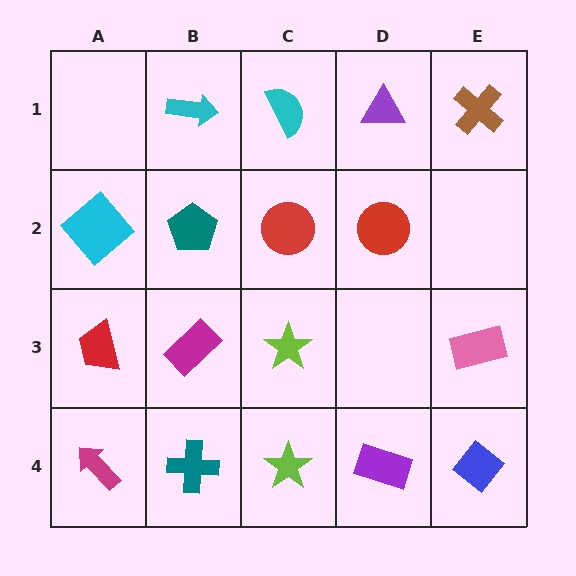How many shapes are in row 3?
4 shapes.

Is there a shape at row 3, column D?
No, that cell is empty.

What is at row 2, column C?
A red circle.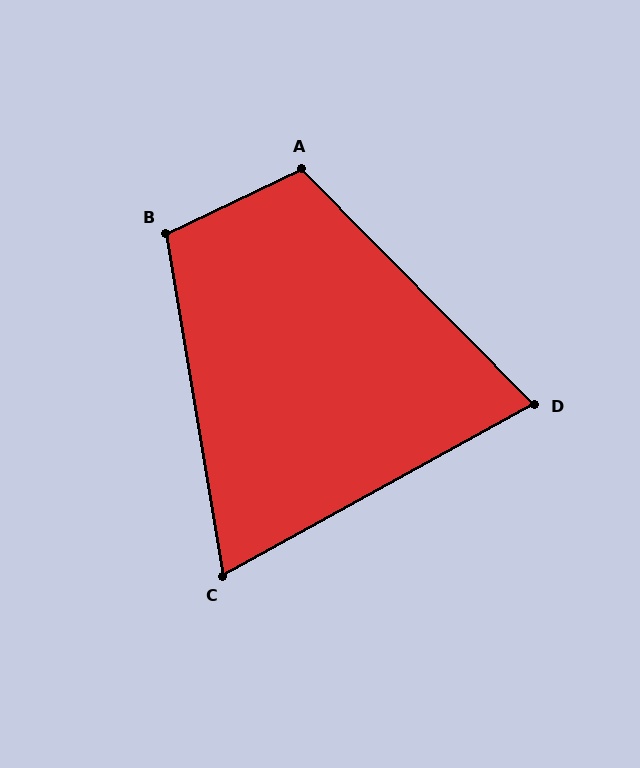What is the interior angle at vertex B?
Approximately 106 degrees (obtuse).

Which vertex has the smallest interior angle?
C, at approximately 71 degrees.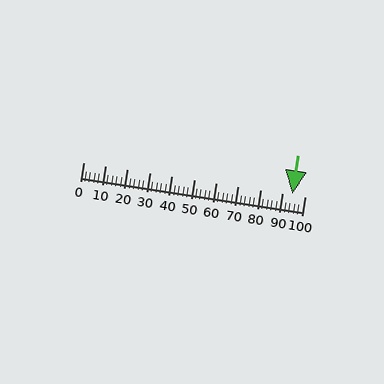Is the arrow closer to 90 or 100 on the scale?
The arrow is closer to 90.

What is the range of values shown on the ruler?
The ruler shows values from 0 to 100.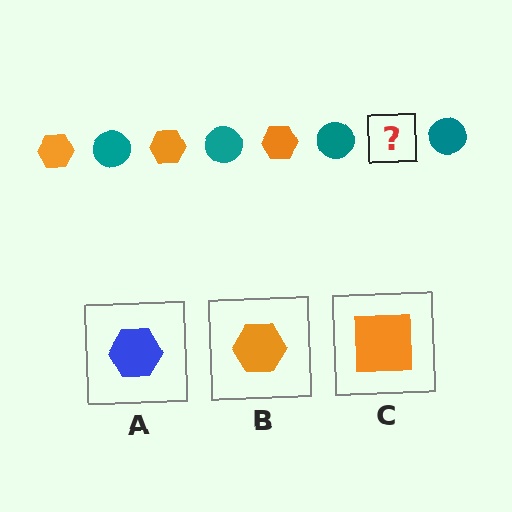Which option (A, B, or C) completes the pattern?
B.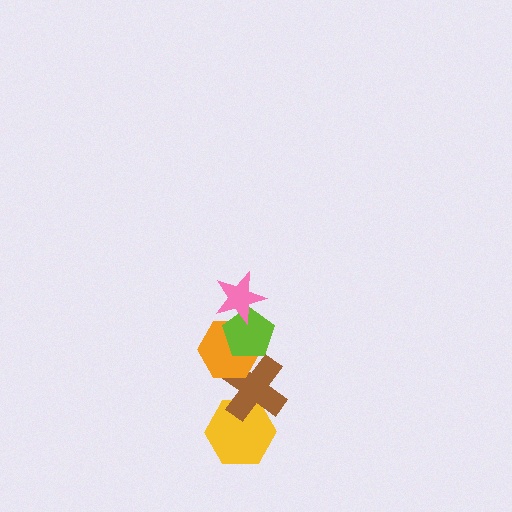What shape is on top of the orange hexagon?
The lime pentagon is on top of the orange hexagon.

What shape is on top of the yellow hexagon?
The brown cross is on top of the yellow hexagon.